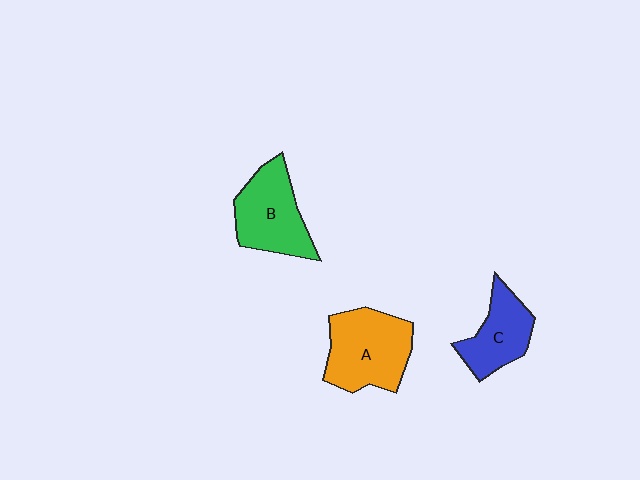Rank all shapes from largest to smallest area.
From largest to smallest: A (orange), B (green), C (blue).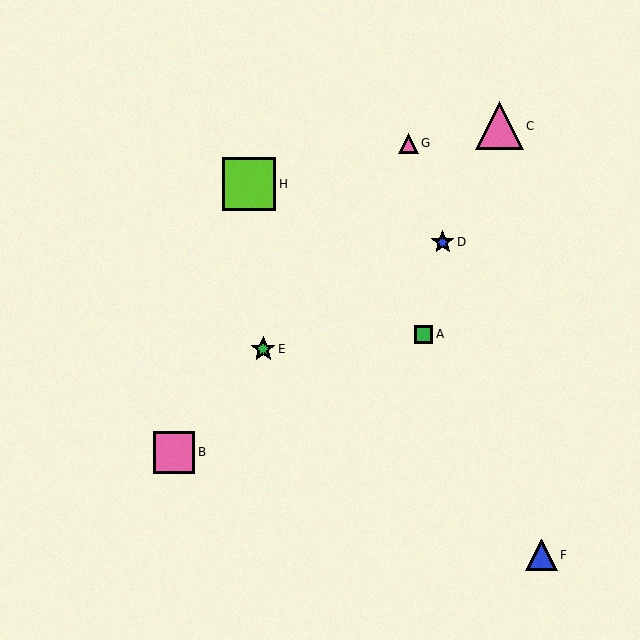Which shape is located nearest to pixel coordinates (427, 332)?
The green square (labeled A) at (424, 334) is nearest to that location.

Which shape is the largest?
The lime square (labeled H) is the largest.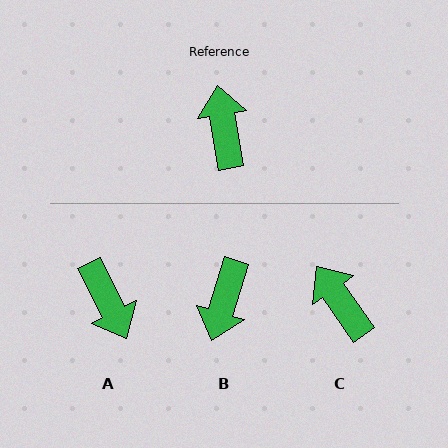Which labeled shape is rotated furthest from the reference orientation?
A, about 163 degrees away.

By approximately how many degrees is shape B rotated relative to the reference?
Approximately 154 degrees counter-clockwise.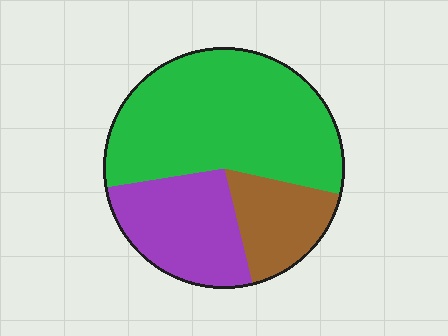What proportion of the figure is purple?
Purple covers about 25% of the figure.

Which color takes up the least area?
Brown, at roughly 15%.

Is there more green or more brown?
Green.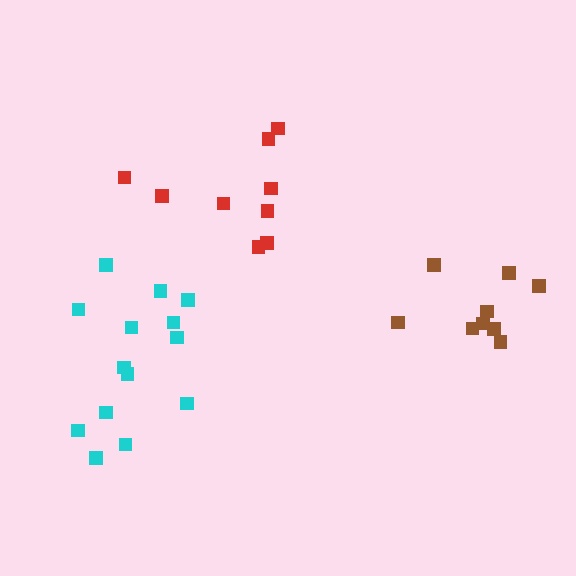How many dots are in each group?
Group 1: 9 dots, Group 2: 9 dots, Group 3: 14 dots (32 total).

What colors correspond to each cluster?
The clusters are colored: red, brown, cyan.